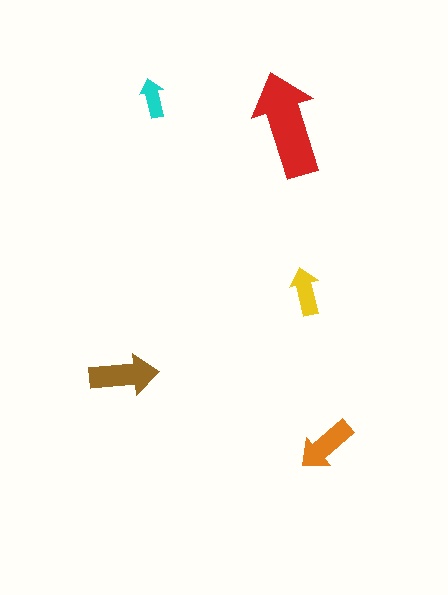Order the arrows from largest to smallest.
the red one, the brown one, the orange one, the yellow one, the cyan one.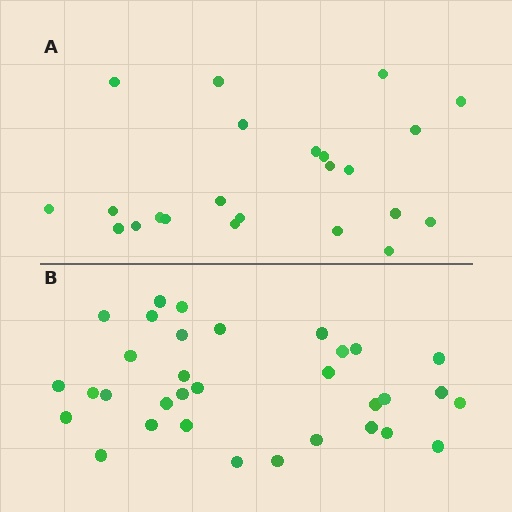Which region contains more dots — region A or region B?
Region B (the bottom region) has more dots.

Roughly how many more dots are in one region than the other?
Region B has roughly 10 or so more dots than region A.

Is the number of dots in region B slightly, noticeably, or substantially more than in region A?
Region B has noticeably more, but not dramatically so. The ratio is roughly 1.4 to 1.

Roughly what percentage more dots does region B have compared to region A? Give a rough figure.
About 45% more.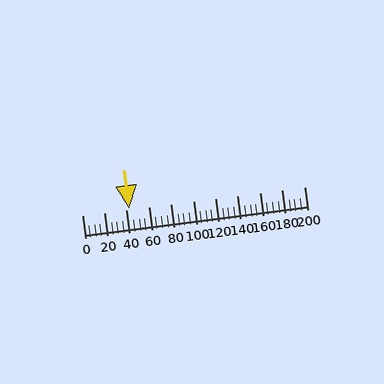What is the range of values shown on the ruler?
The ruler shows values from 0 to 200.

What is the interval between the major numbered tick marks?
The major tick marks are spaced 20 units apart.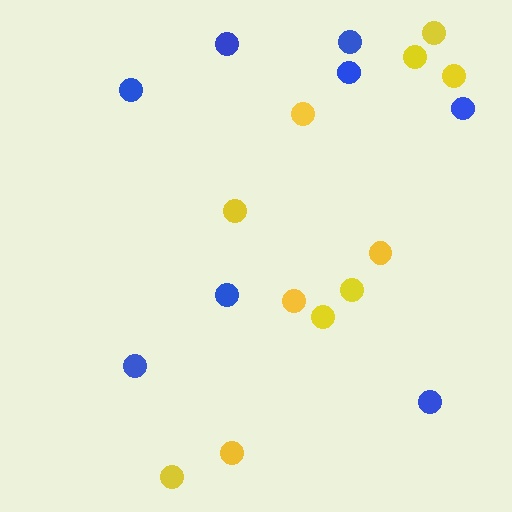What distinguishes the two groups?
There are 2 groups: one group of blue circles (8) and one group of yellow circles (11).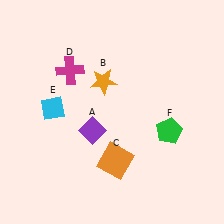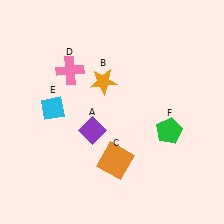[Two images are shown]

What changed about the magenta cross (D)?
In Image 1, D is magenta. In Image 2, it changed to pink.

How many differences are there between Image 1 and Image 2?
There is 1 difference between the two images.